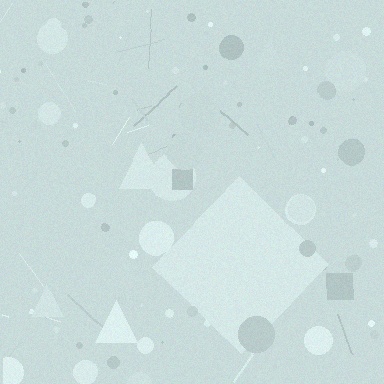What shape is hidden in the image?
A diamond is hidden in the image.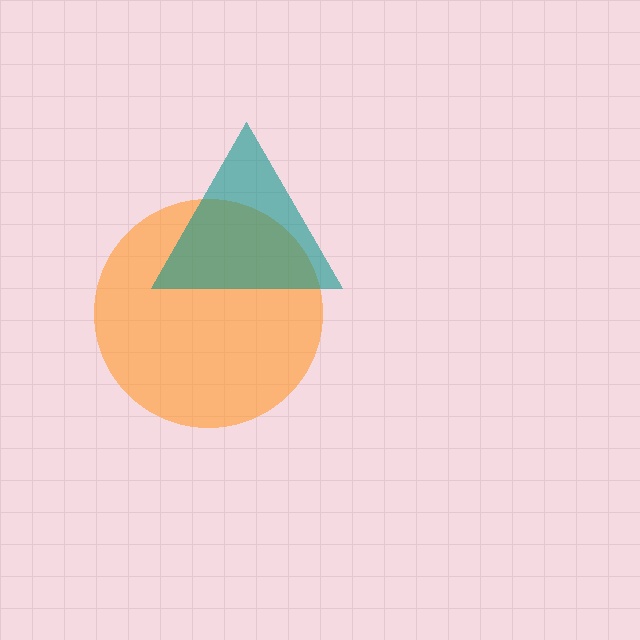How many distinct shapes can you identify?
There are 2 distinct shapes: an orange circle, a teal triangle.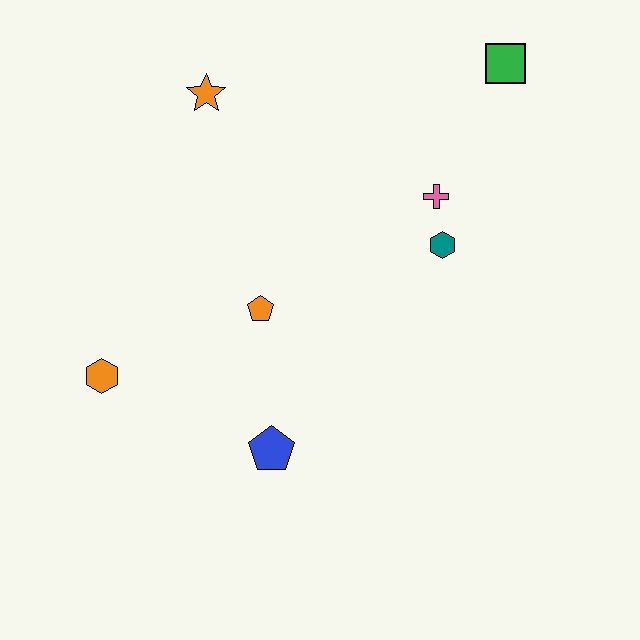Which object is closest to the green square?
The pink cross is closest to the green square.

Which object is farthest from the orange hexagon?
The green square is farthest from the orange hexagon.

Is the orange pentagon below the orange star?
Yes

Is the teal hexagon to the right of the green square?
No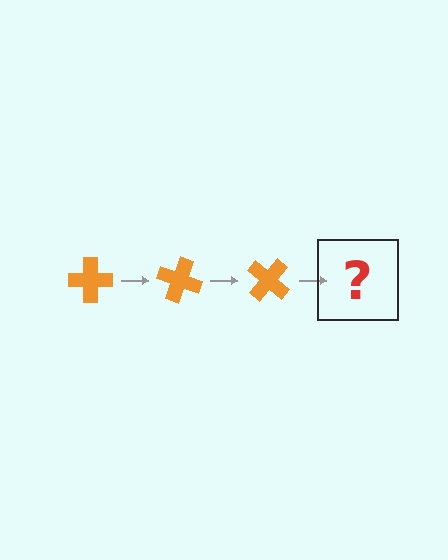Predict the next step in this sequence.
The next step is an orange cross rotated 60 degrees.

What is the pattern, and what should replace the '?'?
The pattern is that the cross rotates 20 degrees each step. The '?' should be an orange cross rotated 60 degrees.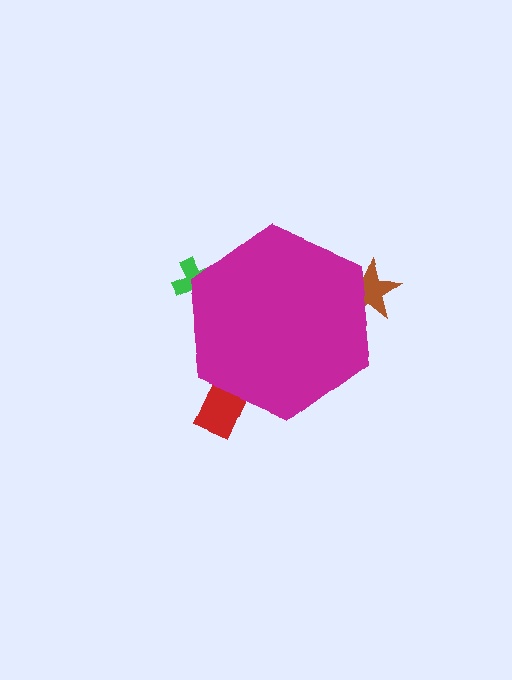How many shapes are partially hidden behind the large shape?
3 shapes are partially hidden.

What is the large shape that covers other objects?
A magenta hexagon.